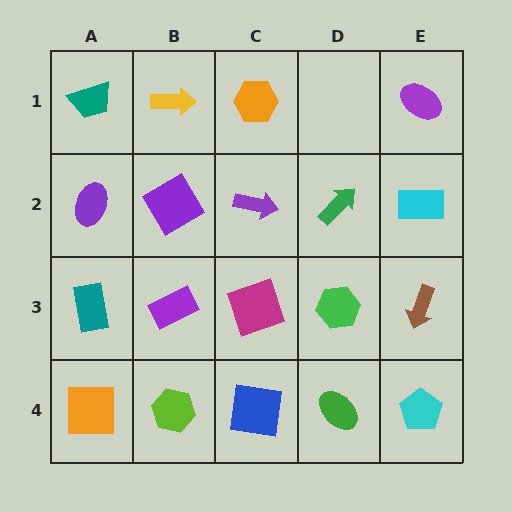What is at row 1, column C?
An orange hexagon.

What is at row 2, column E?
A cyan rectangle.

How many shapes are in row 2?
5 shapes.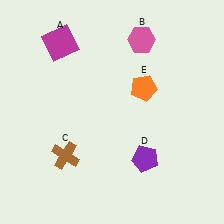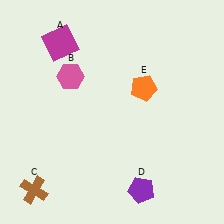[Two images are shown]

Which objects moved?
The objects that moved are: the pink hexagon (B), the brown cross (C), the purple pentagon (D).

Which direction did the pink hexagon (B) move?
The pink hexagon (B) moved left.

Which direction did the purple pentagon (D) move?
The purple pentagon (D) moved down.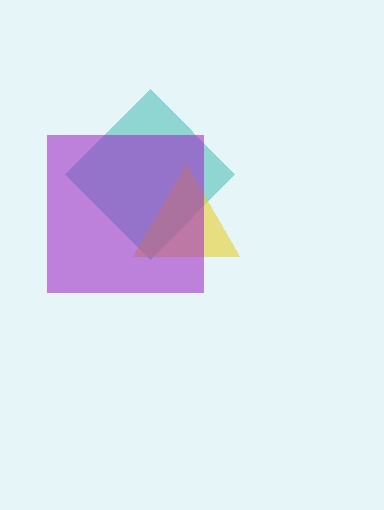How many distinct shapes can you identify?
There are 3 distinct shapes: a teal diamond, a yellow triangle, a purple square.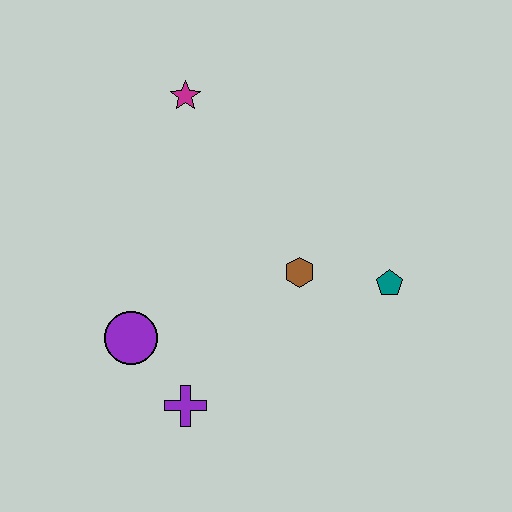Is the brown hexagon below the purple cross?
No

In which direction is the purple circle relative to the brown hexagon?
The purple circle is to the left of the brown hexagon.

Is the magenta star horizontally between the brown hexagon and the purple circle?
Yes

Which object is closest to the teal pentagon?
The brown hexagon is closest to the teal pentagon.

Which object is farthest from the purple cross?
The magenta star is farthest from the purple cross.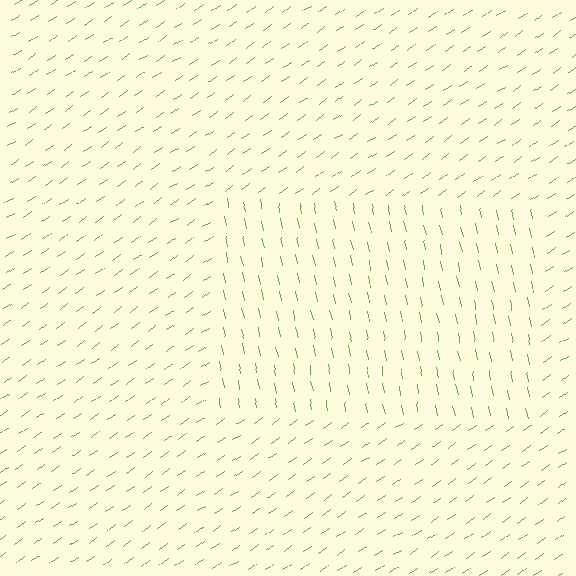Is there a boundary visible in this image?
Yes, there is a texture boundary formed by a change in line orientation.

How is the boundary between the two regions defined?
The boundary is defined purely by a change in line orientation (approximately 67 degrees difference). All lines are the same color and thickness.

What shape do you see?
I see a rectangle.